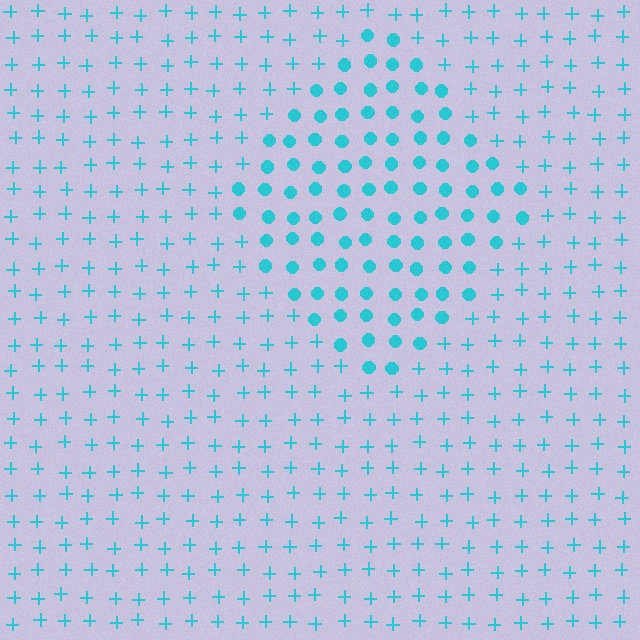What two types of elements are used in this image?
The image uses circles inside the diamond region and plus signs outside it.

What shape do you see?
I see a diamond.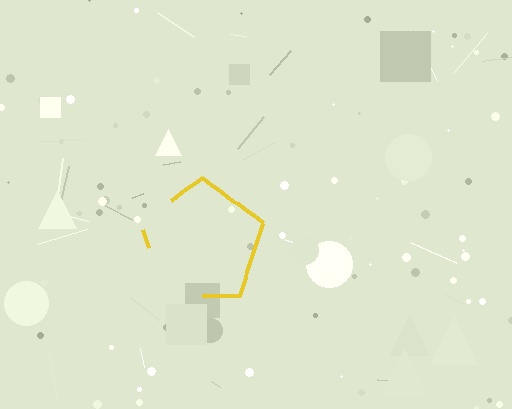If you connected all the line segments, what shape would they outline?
They would outline a pentagon.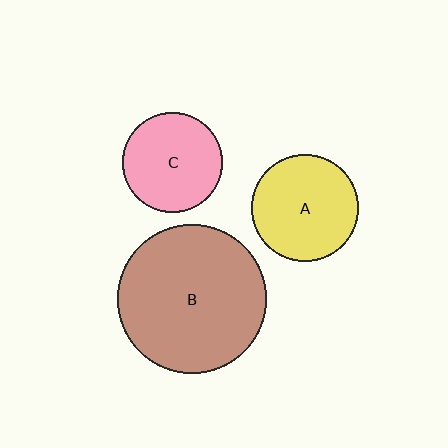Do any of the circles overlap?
No, none of the circles overlap.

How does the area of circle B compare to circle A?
Approximately 1.9 times.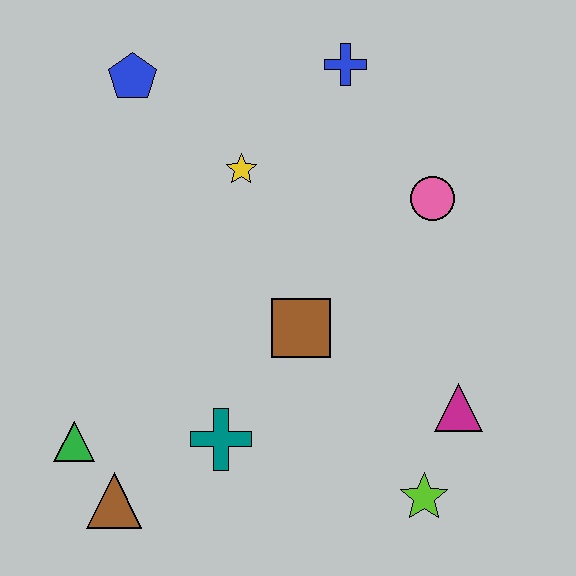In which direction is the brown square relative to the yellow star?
The brown square is below the yellow star.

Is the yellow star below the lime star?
No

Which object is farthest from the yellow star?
The lime star is farthest from the yellow star.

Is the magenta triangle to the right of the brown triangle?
Yes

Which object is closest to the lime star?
The magenta triangle is closest to the lime star.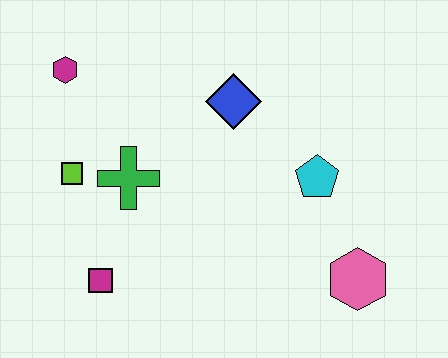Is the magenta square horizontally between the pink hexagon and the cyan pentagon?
No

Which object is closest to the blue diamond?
The cyan pentagon is closest to the blue diamond.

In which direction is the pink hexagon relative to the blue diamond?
The pink hexagon is below the blue diamond.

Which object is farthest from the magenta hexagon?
The pink hexagon is farthest from the magenta hexagon.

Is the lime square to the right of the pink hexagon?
No